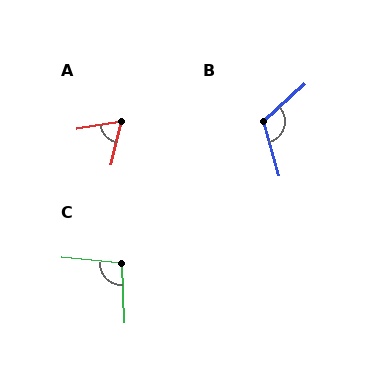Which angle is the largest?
B, at approximately 116 degrees.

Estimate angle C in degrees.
Approximately 97 degrees.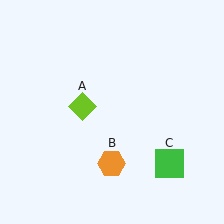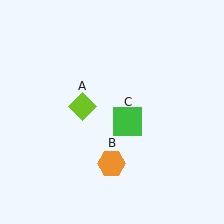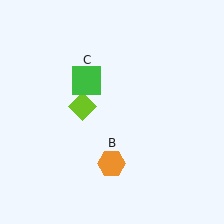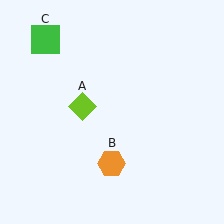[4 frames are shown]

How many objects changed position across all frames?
1 object changed position: green square (object C).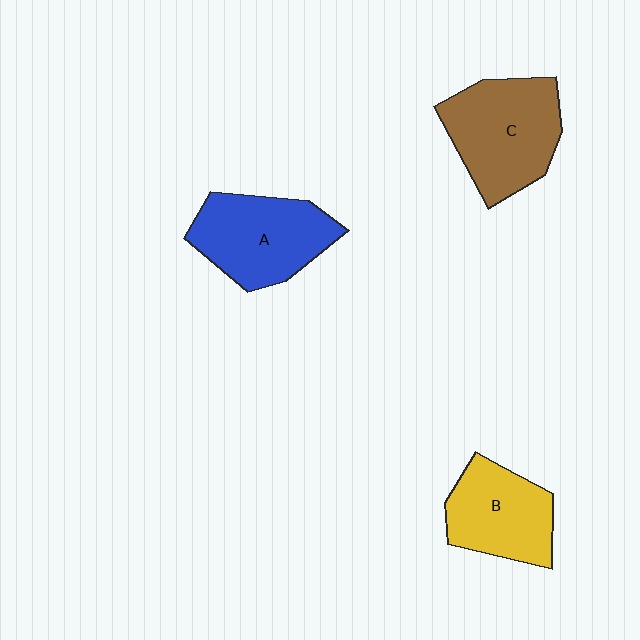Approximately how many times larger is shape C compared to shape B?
Approximately 1.3 times.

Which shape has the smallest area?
Shape B (yellow).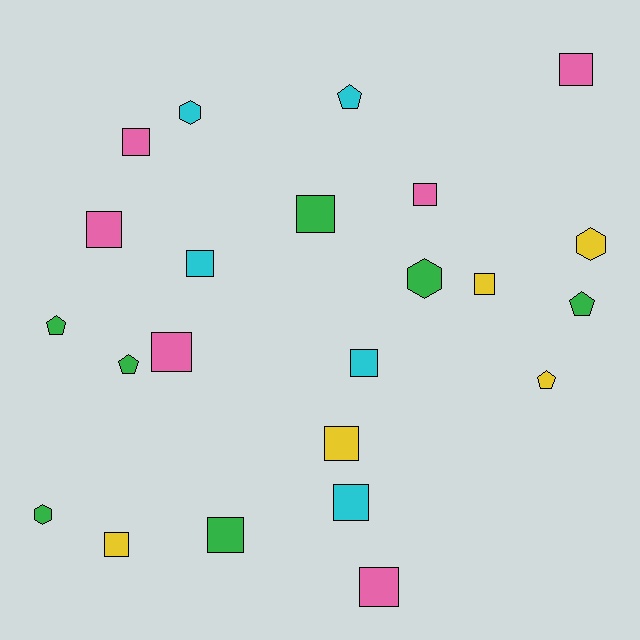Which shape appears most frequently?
Square, with 14 objects.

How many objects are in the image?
There are 23 objects.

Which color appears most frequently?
Green, with 7 objects.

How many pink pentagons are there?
There are no pink pentagons.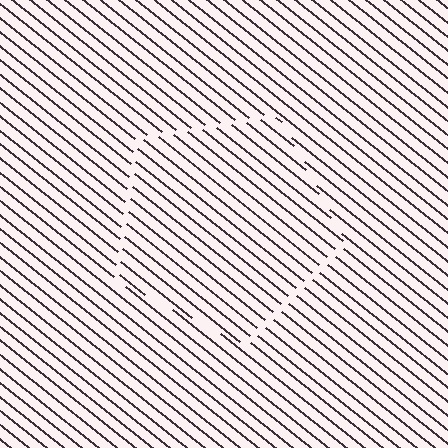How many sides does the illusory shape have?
5 sides — the line-ends trace a pentagon.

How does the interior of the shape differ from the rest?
The interior of the shape contains the same grating, shifted by half a period — the contour is defined by the phase discontinuity where line-ends from the inner and outer gratings abut.